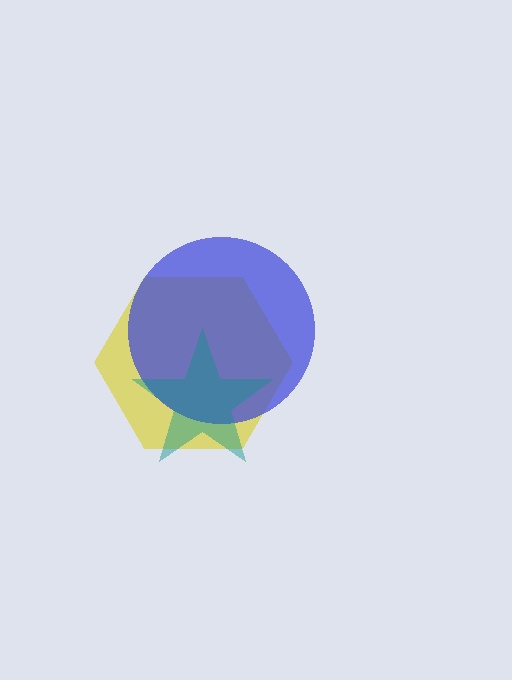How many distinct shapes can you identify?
There are 3 distinct shapes: a yellow hexagon, a blue circle, a teal star.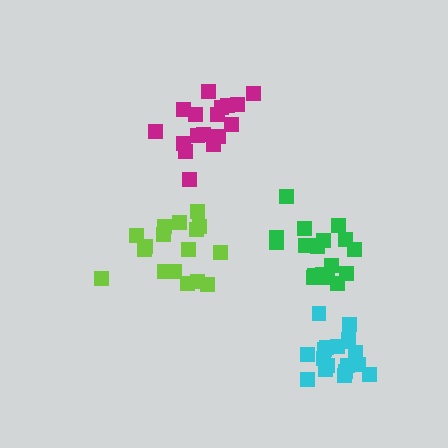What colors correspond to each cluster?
The clusters are colored: magenta, green, lime, cyan.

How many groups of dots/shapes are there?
There are 4 groups.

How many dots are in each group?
Group 1: 17 dots, Group 2: 18 dots, Group 3: 17 dots, Group 4: 19 dots (71 total).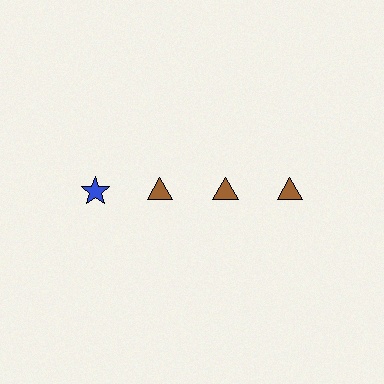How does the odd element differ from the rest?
It differs in both color (blue instead of brown) and shape (star instead of triangle).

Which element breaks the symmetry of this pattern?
The blue star in the top row, leftmost column breaks the symmetry. All other shapes are brown triangles.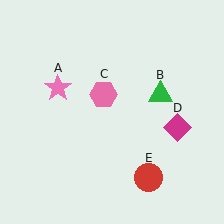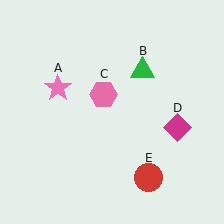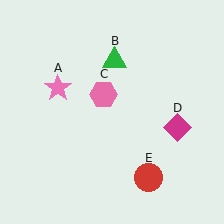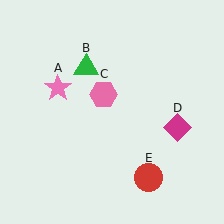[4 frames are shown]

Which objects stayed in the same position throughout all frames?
Pink star (object A) and pink hexagon (object C) and magenta diamond (object D) and red circle (object E) remained stationary.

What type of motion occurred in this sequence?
The green triangle (object B) rotated counterclockwise around the center of the scene.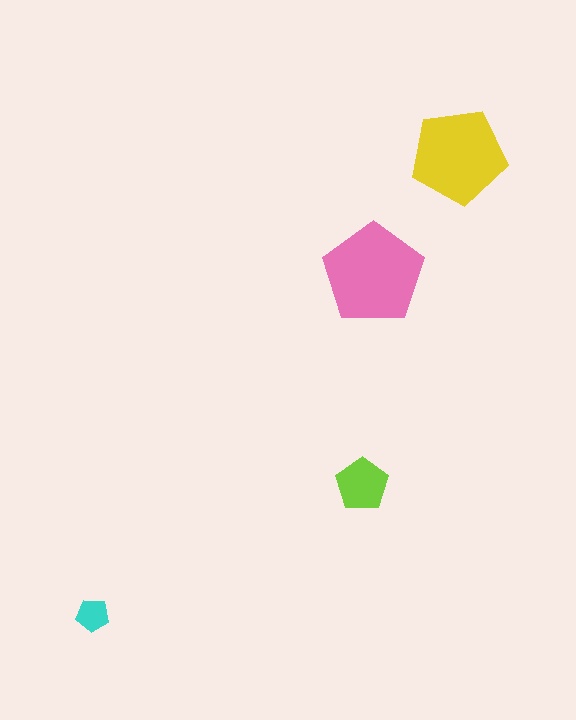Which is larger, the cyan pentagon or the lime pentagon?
The lime one.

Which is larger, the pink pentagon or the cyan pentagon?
The pink one.